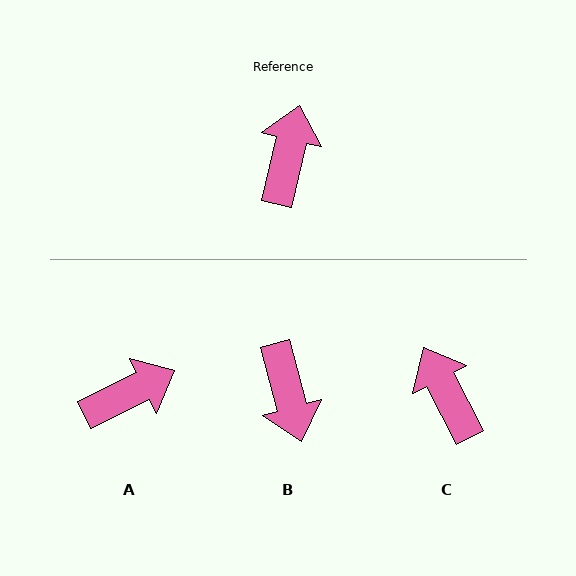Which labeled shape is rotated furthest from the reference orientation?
B, about 152 degrees away.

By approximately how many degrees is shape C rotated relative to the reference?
Approximately 41 degrees counter-clockwise.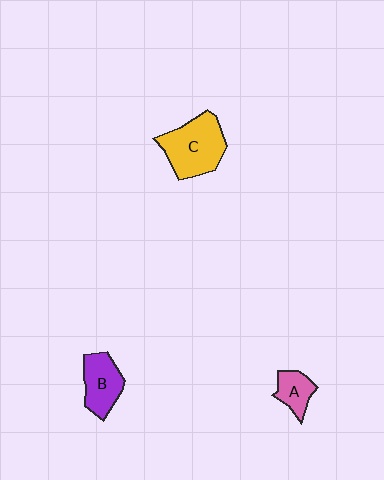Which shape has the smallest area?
Shape A (pink).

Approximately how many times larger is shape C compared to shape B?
Approximately 1.5 times.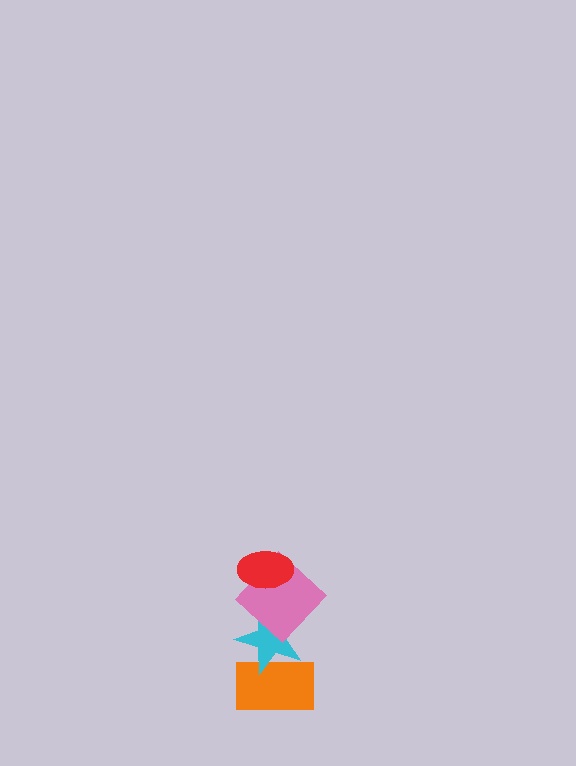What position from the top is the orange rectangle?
The orange rectangle is 4th from the top.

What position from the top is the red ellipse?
The red ellipse is 1st from the top.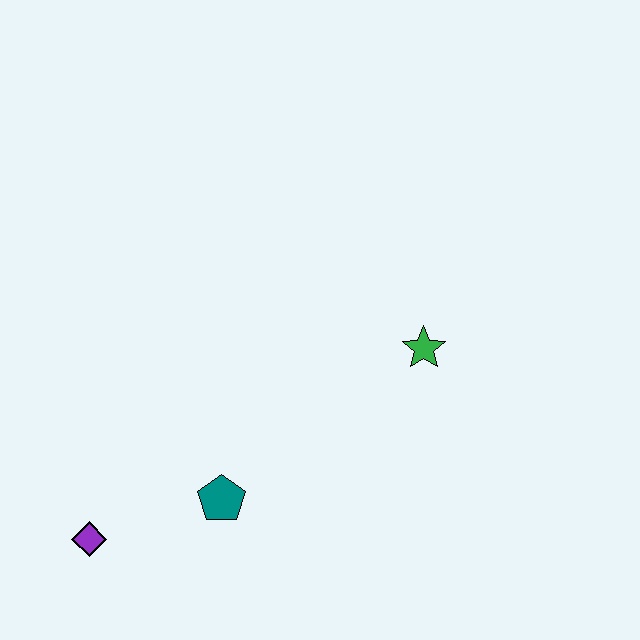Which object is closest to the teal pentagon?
The purple diamond is closest to the teal pentagon.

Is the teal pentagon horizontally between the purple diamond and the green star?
Yes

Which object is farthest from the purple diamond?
The green star is farthest from the purple diamond.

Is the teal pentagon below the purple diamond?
No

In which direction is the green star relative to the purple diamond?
The green star is to the right of the purple diamond.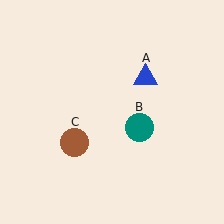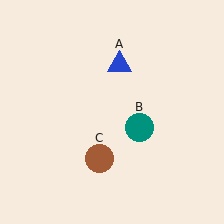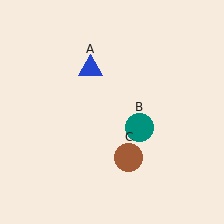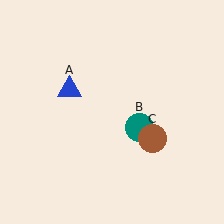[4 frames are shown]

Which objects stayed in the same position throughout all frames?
Teal circle (object B) remained stationary.